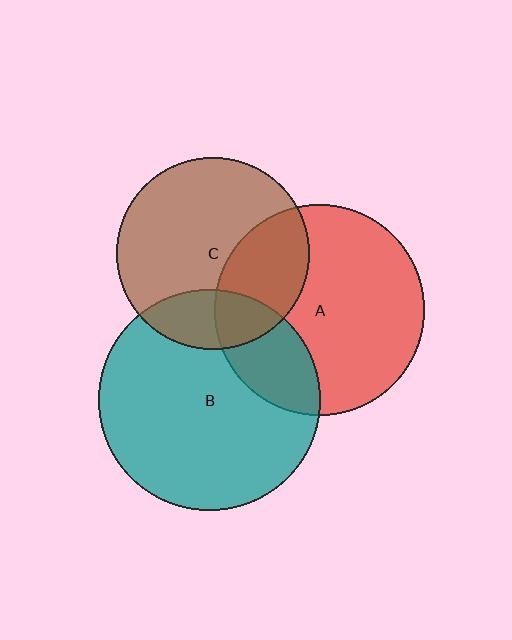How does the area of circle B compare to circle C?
Approximately 1.3 times.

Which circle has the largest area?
Circle B (teal).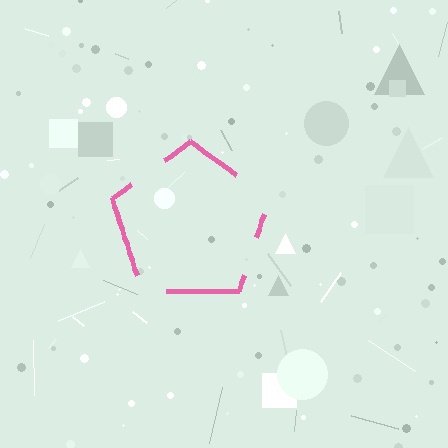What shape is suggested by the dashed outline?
The dashed outline suggests a pentagon.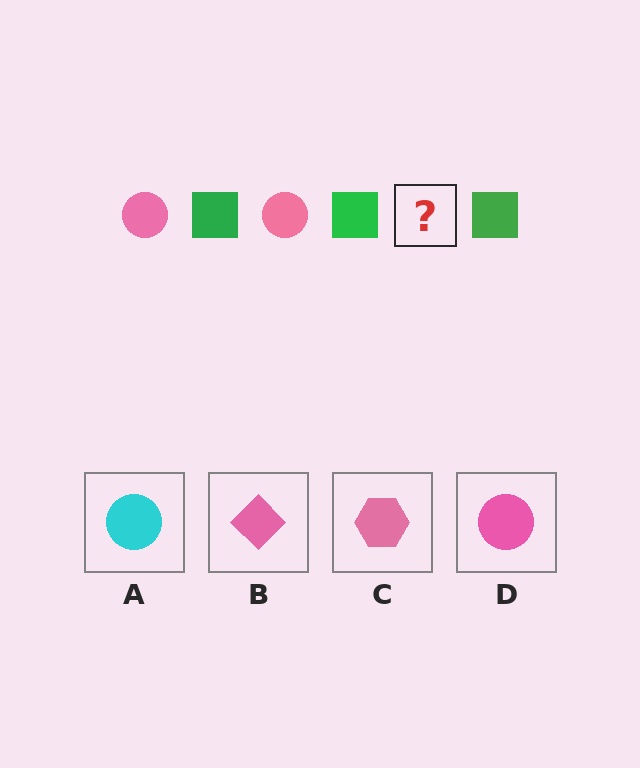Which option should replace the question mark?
Option D.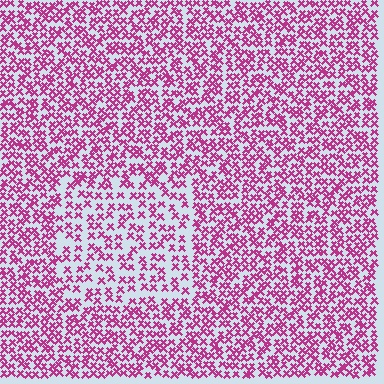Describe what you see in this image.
The image contains small magenta elements arranged at two different densities. A rectangle-shaped region is visible where the elements are less densely packed than the surrounding area.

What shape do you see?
I see a rectangle.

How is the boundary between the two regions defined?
The boundary is defined by a change in element density (approximately 1.7x ratio). All elements are the same color, size, and shape.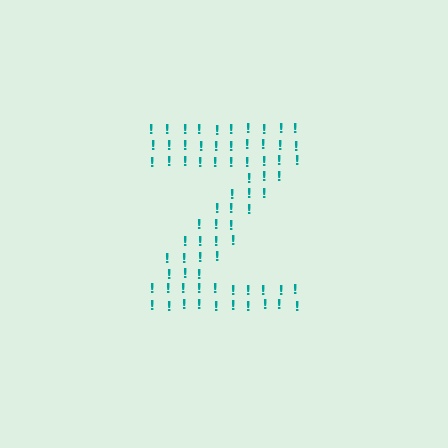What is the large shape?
The large shape is the letter Z.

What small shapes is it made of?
It is made of small exclamation marks.